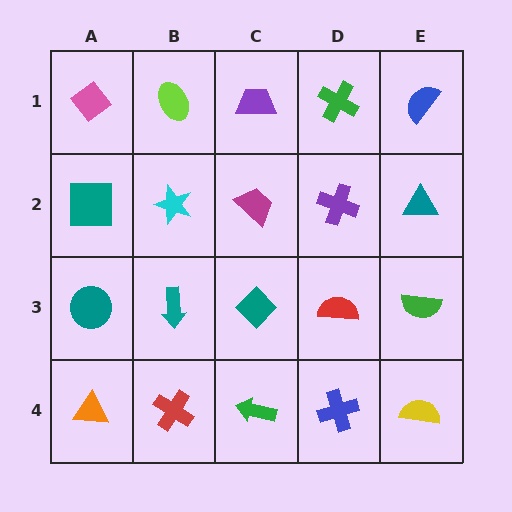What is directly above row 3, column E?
A teal triangle.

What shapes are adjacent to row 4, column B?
A teal arrow (row 3, column B), an orange triangle (row 4, column A), a green arrow (row 4, column C).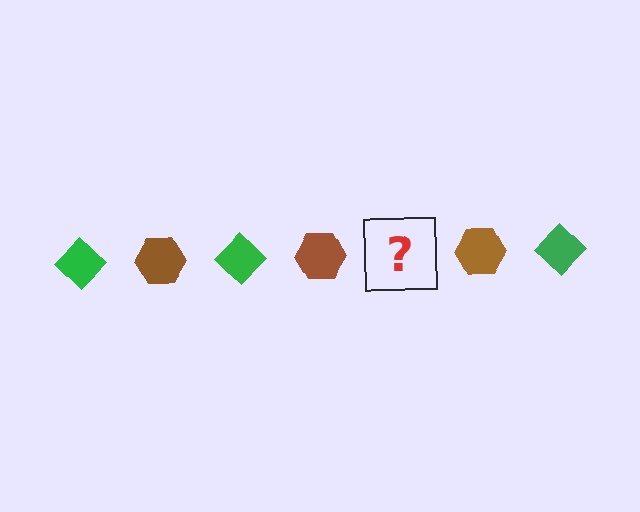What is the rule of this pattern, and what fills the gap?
The rule is that the pattern alternates between green diamond and brown hexagon. The gap should be filled with a green diamond.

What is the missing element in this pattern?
The missing element is a green diamond.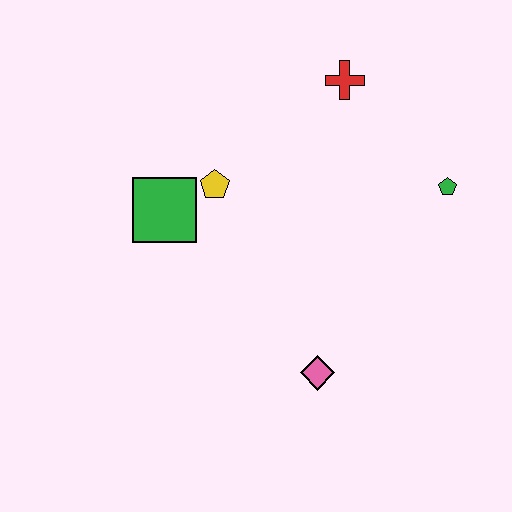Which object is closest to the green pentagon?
The red cross is closest to the green pentagon.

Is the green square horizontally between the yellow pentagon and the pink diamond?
No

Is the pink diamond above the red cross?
No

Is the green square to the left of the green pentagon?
Yes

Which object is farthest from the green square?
The green pentagon is farthest from the green square.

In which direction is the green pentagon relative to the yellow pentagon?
The green pentagon is to the right of the yellow pentagon.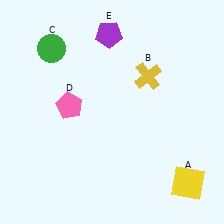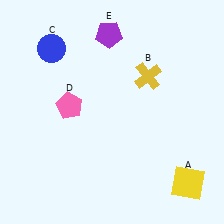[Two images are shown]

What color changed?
The circle (C) changed from green in Image 1 to blue in Image 2.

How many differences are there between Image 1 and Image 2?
There is 1 difference between the two images.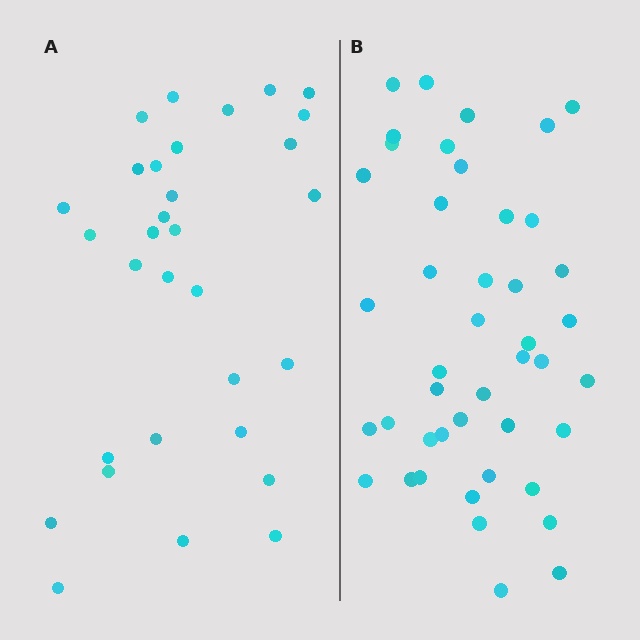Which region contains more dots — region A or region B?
Region B (the right region) has more dots.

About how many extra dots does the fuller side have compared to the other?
Region B has approximately 15 more dots than region A.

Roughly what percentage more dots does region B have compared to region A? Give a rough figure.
About 40% more.